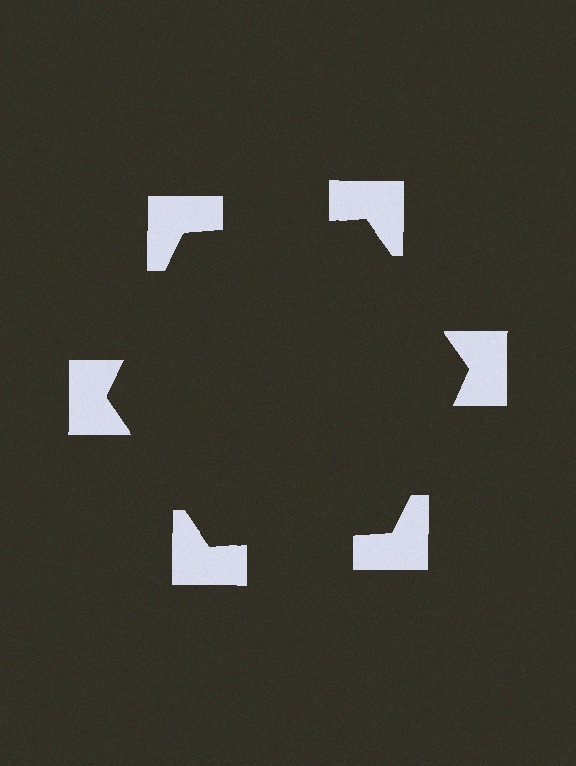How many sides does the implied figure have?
6 sides.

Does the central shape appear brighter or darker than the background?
It typically appears slightly darker than the background, even though no actual brightness change is drawn.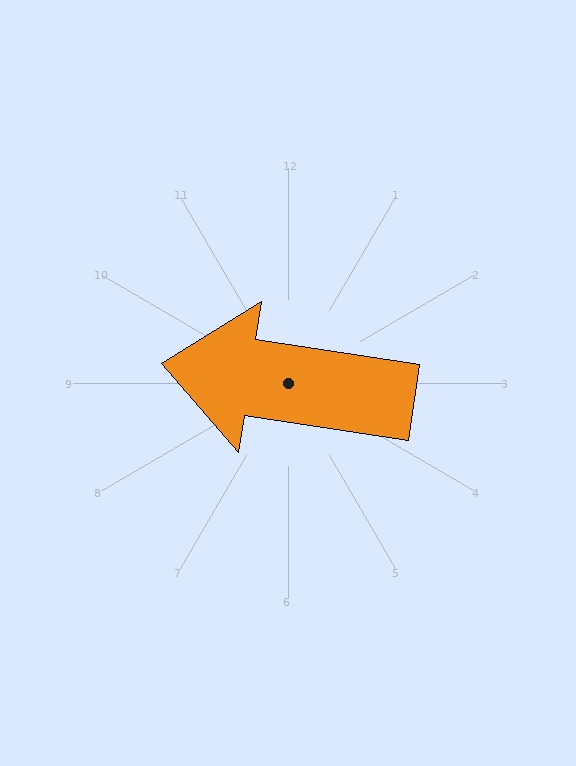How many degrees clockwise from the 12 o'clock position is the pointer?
Approximately 279 degrees.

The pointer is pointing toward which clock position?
Roughly 9 o'clock.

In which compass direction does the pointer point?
West.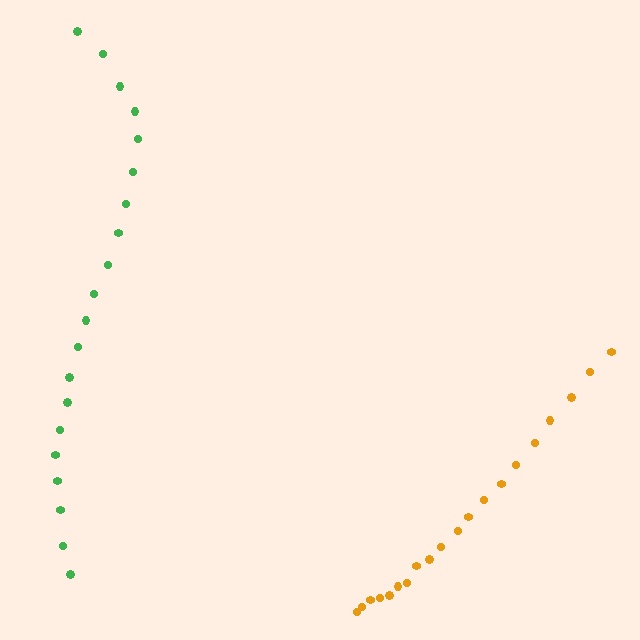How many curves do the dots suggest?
There are 2 distinct paths.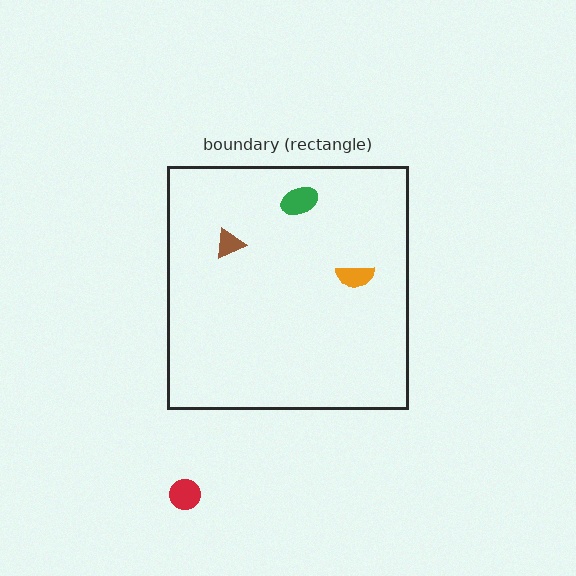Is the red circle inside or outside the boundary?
Outside.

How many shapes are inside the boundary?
3 inside, 1 outside.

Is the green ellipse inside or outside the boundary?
Inside.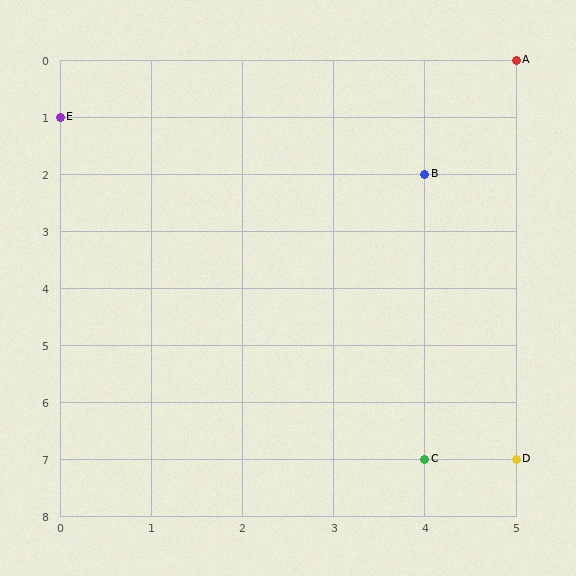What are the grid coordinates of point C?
Point C is at grid coordinates (4, 7).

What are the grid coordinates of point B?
Point B is at grid coordinates (4, 2).